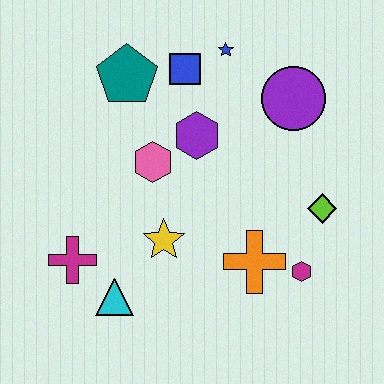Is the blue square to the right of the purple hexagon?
No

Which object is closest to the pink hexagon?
The purple hexagon is closest to the pink hexagon.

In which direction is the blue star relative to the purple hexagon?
The blue star is above the purple hexagon.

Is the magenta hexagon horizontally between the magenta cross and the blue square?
No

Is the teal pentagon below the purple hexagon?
No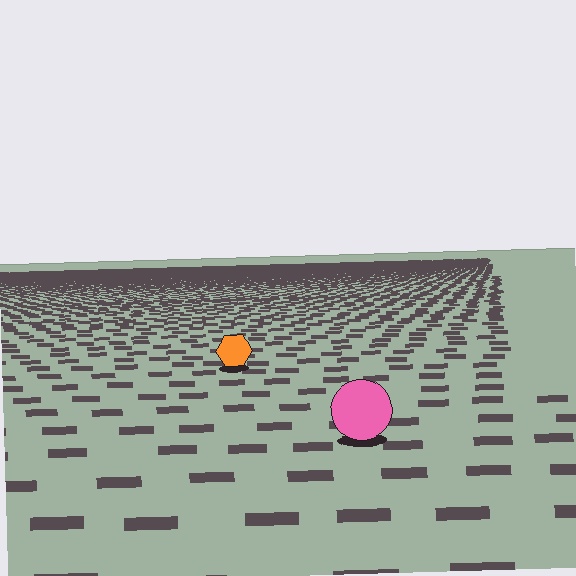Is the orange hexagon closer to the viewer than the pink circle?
No. The pink circle is closer — you can tell from the texture gradient: the ground texture is coarser near it.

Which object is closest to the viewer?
The pink circle is closest. The texture marks near it are larger and more spread out.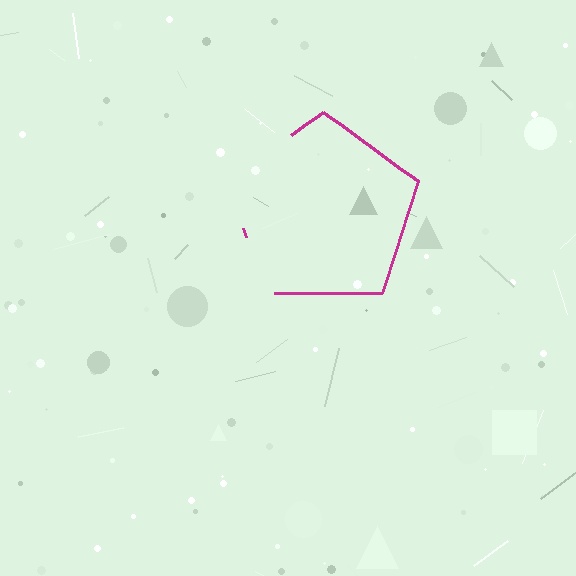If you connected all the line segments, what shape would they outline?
They would outline a pentagon.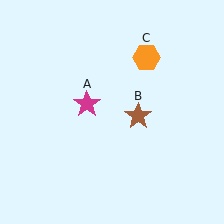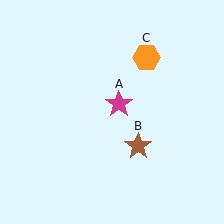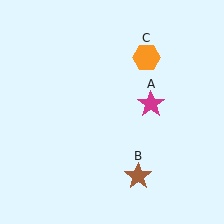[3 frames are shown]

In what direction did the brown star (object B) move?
The brown star (object B) moved down.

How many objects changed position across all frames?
2 objects changed position: magenta star (object A), brown star (object B).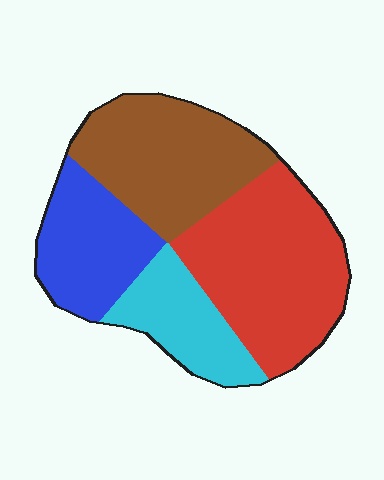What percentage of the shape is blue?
Blue covers around 20% of the shape.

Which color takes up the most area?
Red, at roughly 35%.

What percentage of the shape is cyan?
Cyan takes up about one sixth (1/6) of the shape.